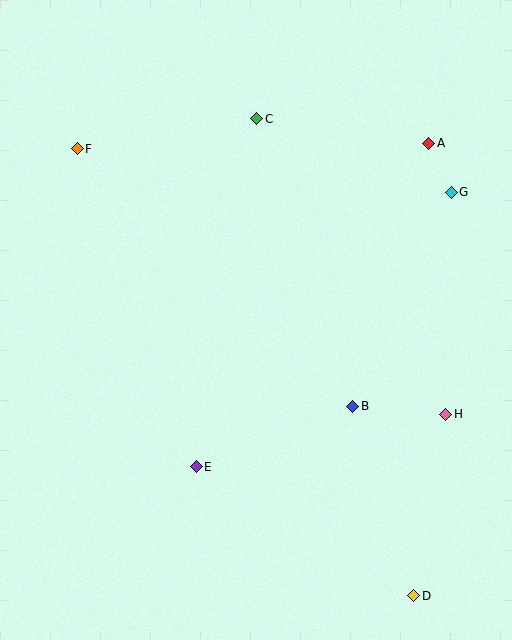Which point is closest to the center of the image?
Point B at (353, 406) is closest to the center.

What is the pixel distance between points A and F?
The distance between A and F is 352 pixels.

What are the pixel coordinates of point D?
Point D is at (414, 596).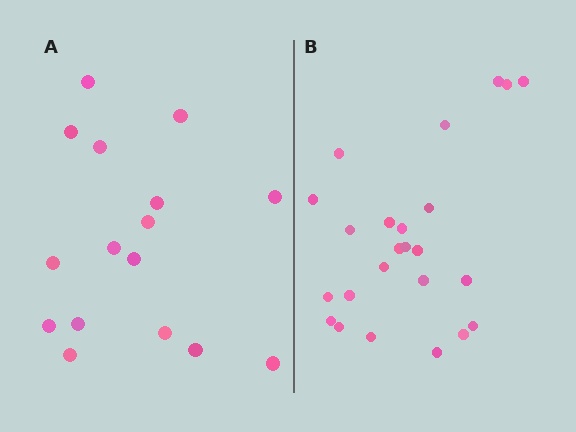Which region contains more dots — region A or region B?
Region B (the right region) has more dots.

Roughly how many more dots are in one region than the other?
Region B has roughly 8 or so more dots than region A.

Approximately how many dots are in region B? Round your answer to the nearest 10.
About 20 dots. (The exact count is 24, which rounds to 20.)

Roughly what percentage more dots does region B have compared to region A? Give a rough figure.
About 50% more.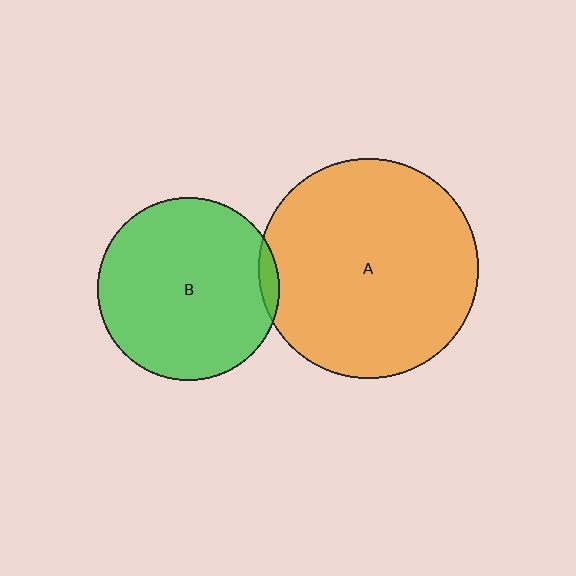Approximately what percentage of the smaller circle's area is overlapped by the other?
Approximately 5%.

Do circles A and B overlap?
Yes.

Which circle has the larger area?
Circle A (orange).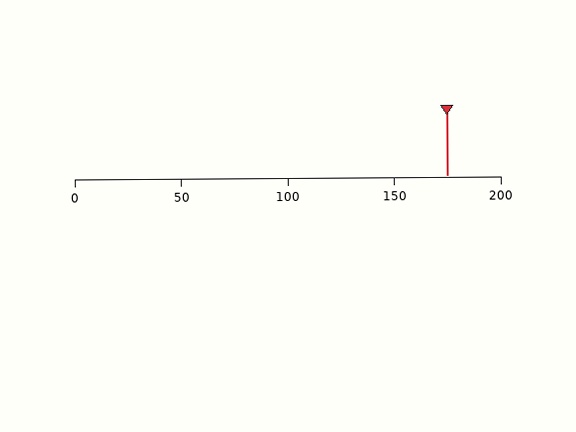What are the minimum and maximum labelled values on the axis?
The axis runs from 0 to 200.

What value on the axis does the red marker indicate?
The marker indicates approximately 175.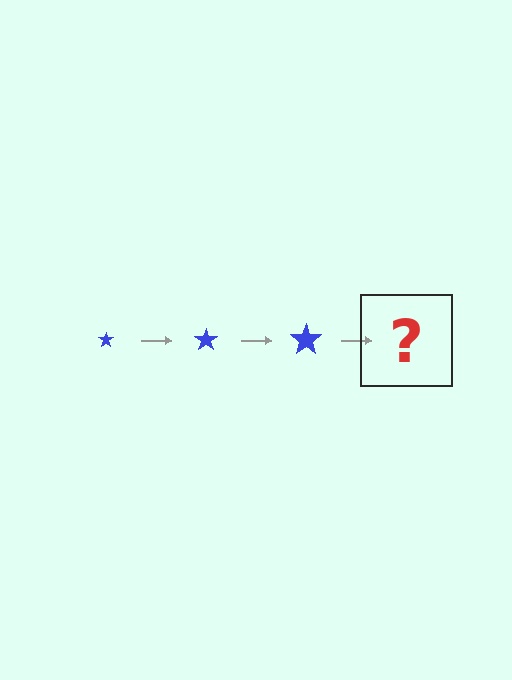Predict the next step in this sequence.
The next step is a blue star, larger than the previous one.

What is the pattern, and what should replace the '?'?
The pattern is that the star gets progressively larger each step. The '?' should be a blue star, larger than the previous one.